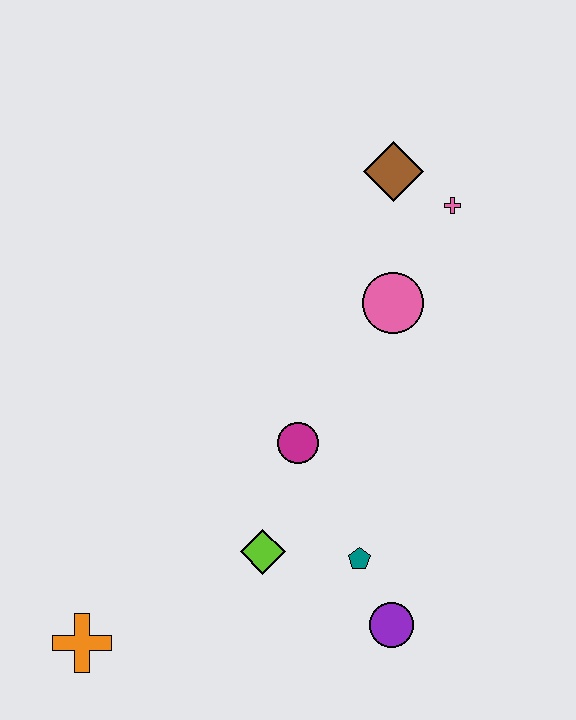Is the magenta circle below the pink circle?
Yes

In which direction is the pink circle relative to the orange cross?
The pink circle is above the orange cross.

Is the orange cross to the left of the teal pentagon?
Yes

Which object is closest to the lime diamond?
The teal pentagon is closest to the lime diamond.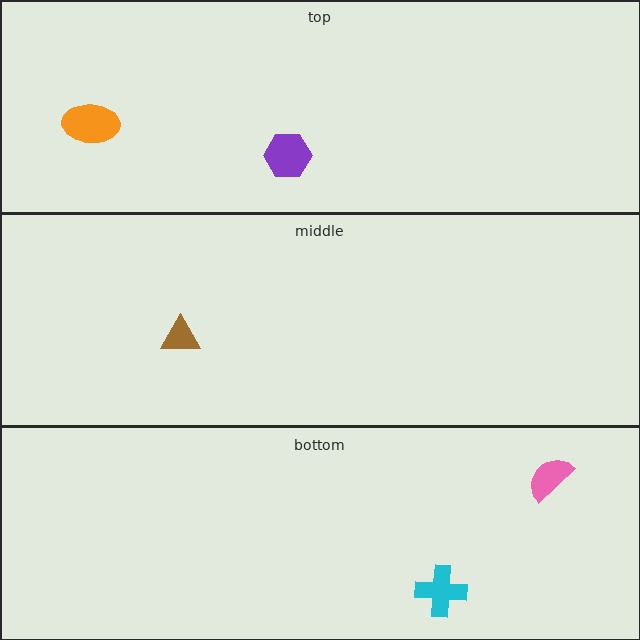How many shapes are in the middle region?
1.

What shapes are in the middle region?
The brown triangle.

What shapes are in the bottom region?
The cyan cross, the pink semicircle.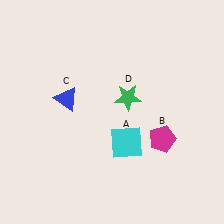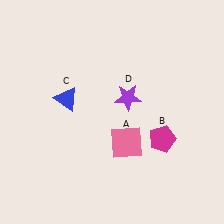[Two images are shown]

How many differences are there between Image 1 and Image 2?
There are 2 differences between the two images.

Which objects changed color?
A changed from cyan to pink. D changed from green to purple.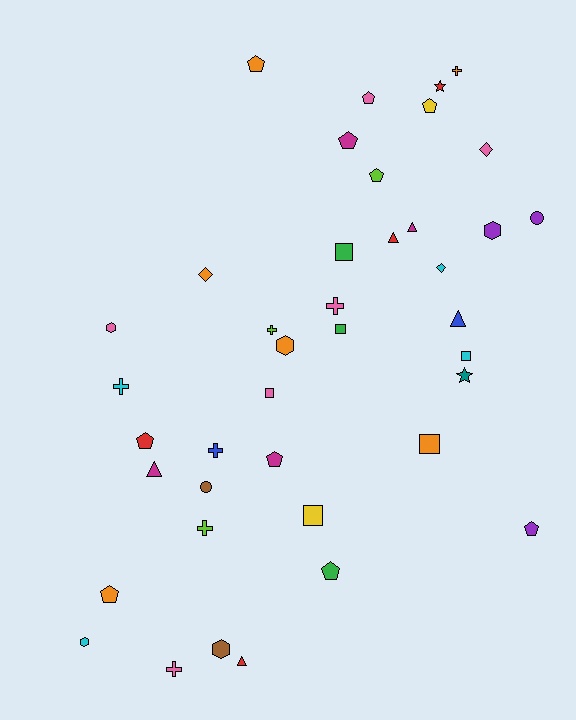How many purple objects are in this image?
There are 3 purple objects.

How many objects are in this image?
There are 40 objects.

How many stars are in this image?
There are 2 stars.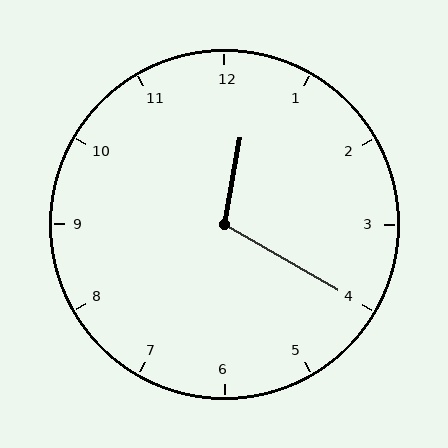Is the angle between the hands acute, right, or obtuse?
It is obtuse.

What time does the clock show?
12:20.